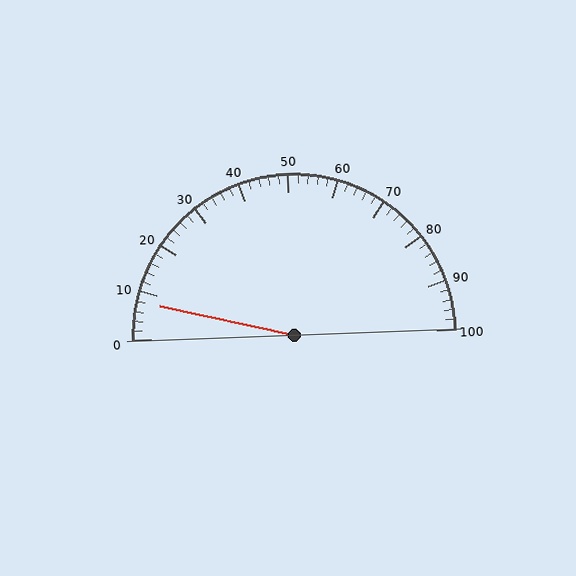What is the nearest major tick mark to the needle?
The nearest major tick mark is 10.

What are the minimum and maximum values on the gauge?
The gauge ranges from 0 to 100.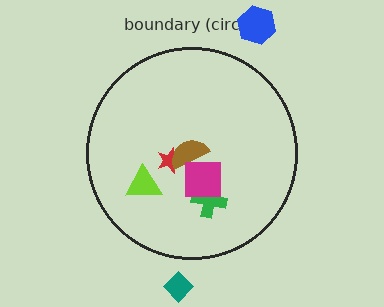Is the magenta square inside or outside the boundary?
Inside.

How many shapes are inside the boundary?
5 inside, 2 outside.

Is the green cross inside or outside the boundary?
Inside.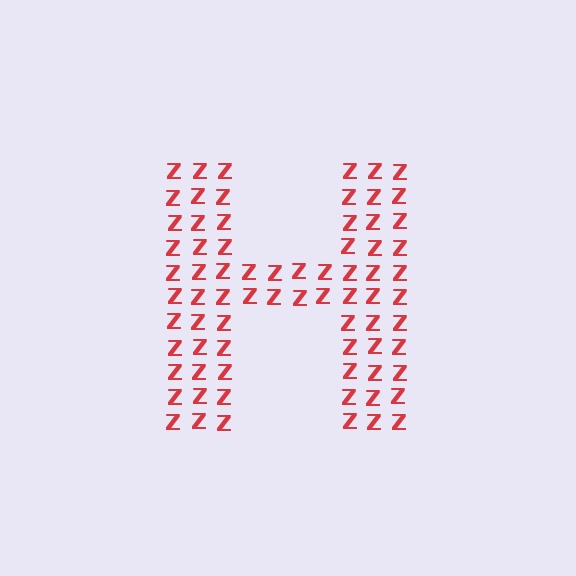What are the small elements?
The small elements are letter Z's.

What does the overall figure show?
The overall figure shows the letter H.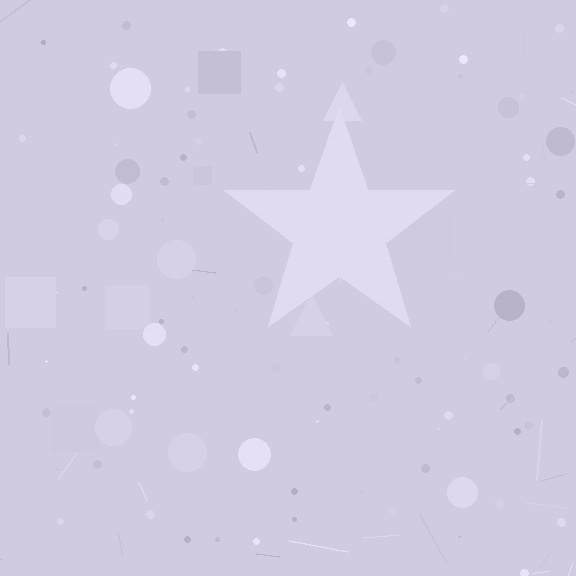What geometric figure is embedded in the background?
A star is embedded in the background.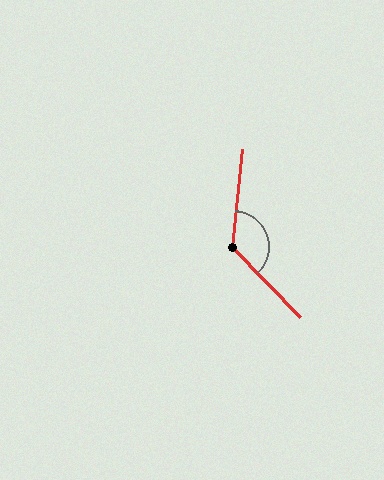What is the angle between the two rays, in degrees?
Approximately 130 degrees.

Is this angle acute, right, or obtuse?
It is obtuse.